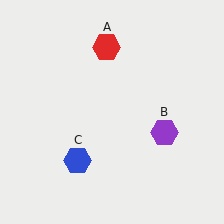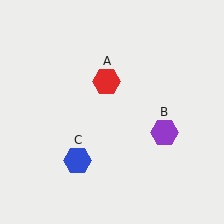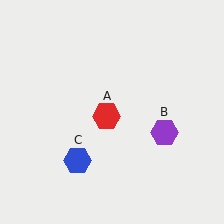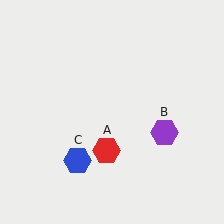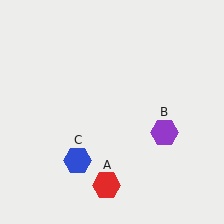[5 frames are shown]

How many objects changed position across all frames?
1 object changed position: red hexagon (object A).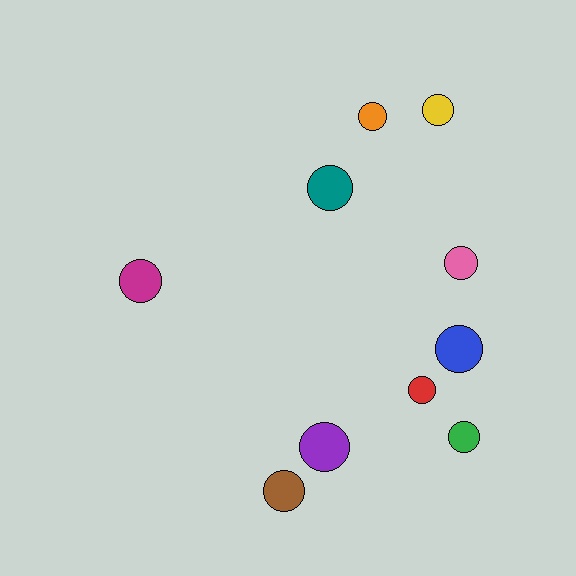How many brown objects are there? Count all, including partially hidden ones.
There is 1 brown object.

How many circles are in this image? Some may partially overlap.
There are 10 circles.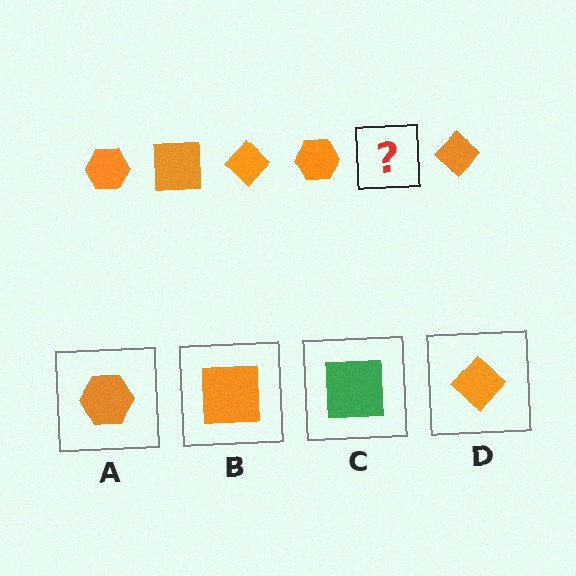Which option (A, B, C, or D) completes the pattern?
B.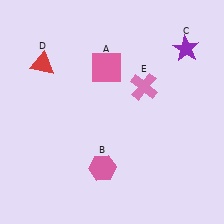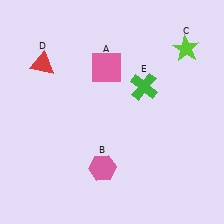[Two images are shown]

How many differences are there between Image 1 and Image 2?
There are 2 differences between the two images.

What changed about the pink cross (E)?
In Image 1, E is pink. In Image 2, it changed to green.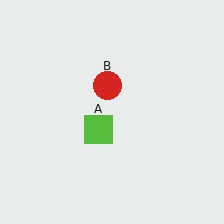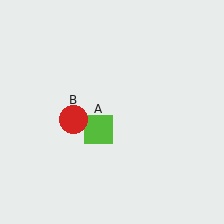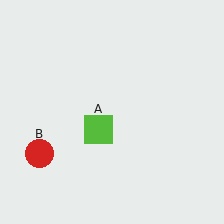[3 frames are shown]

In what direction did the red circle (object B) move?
The red circle (object B) moved down and to the left.